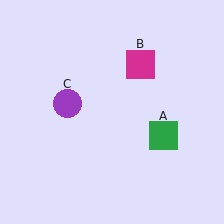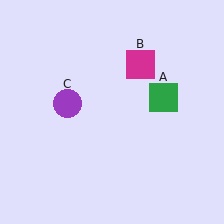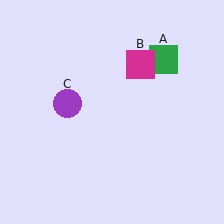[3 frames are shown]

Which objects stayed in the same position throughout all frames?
Magenta square (object B) and purple circle (object C) remained stationary.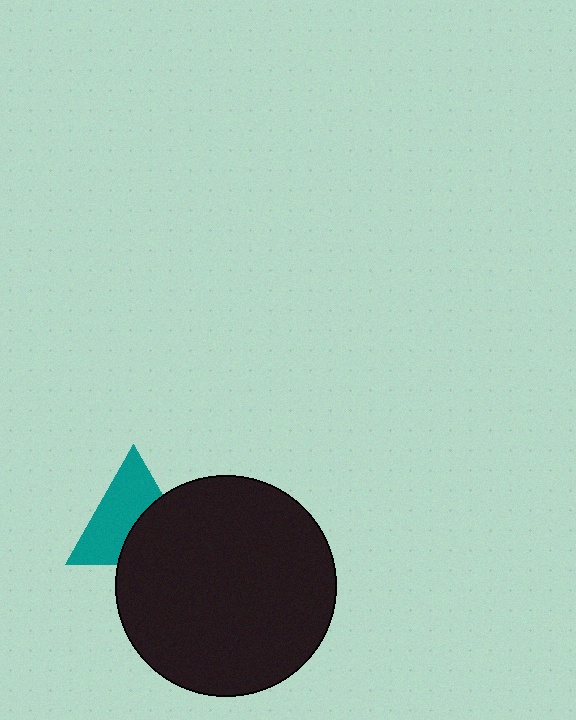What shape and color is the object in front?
The object in front is a black circle.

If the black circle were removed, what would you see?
You would see the complete teal triangle.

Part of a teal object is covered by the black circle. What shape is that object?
It is a triangle.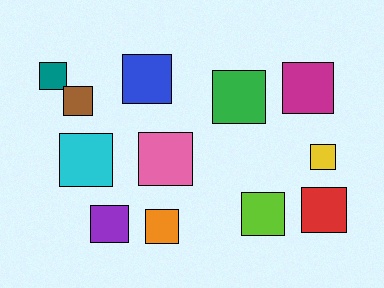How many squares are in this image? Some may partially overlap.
There are 12 squares.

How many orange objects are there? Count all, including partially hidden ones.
There is 1 orange object.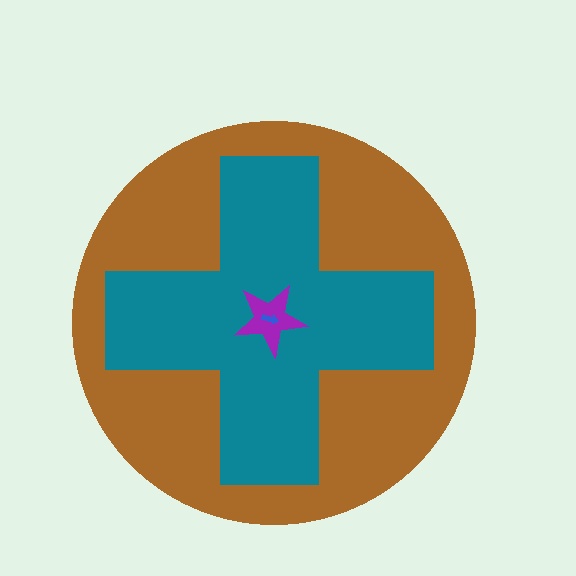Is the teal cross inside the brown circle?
Yes.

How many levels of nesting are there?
4.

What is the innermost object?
The blue arrow.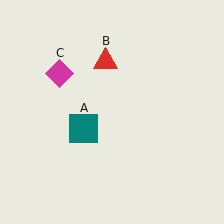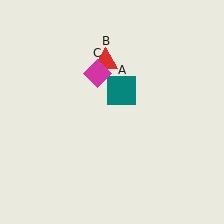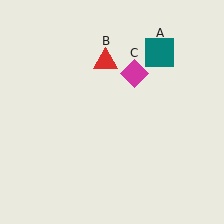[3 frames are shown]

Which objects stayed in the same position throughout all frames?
Red triangle (object B) remained stationary.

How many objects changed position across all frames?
2 objects changed position: teal square (object A), magenta diamond (object C).